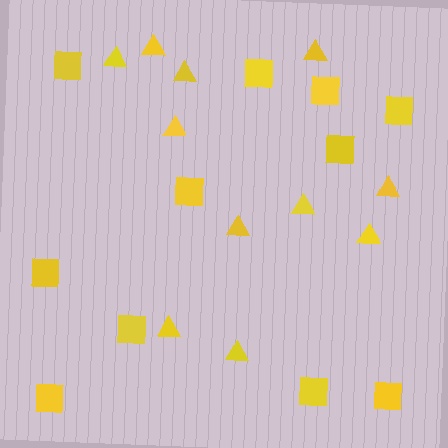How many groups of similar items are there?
There are 2 groups: one group of triangles (11) and one group of squares (11).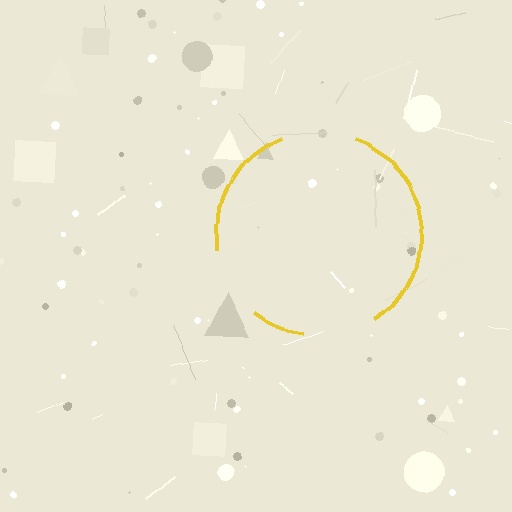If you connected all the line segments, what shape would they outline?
They would outline a circle.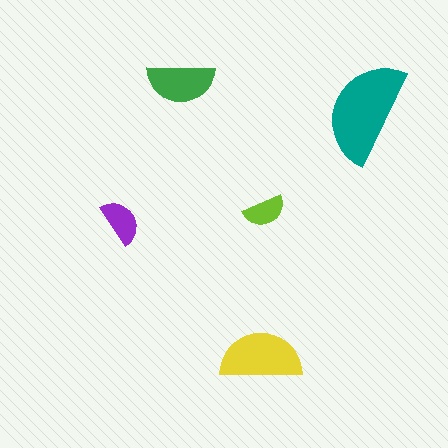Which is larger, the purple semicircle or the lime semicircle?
The purple one.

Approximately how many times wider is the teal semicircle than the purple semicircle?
About 2 times wider.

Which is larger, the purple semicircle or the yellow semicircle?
The yellow one.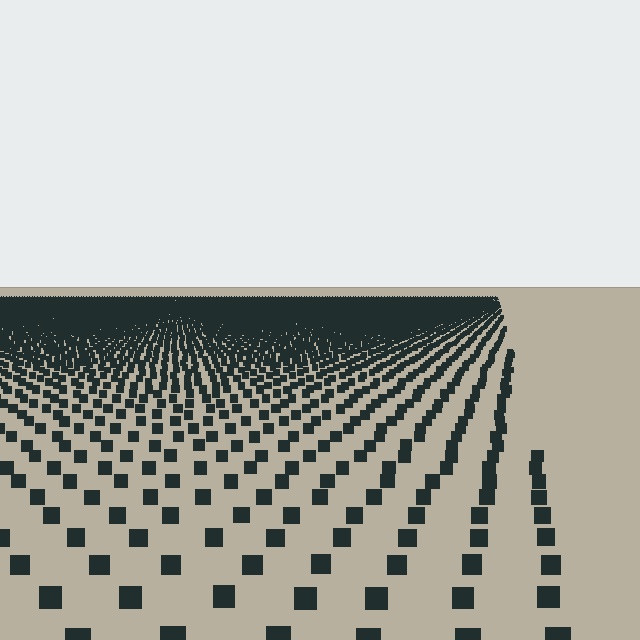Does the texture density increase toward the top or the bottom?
Density increases toward the top.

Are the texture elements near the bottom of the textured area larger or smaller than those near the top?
Larger. Near the bottom, elements are closer to the viewer and appear at a bigger on-screen size.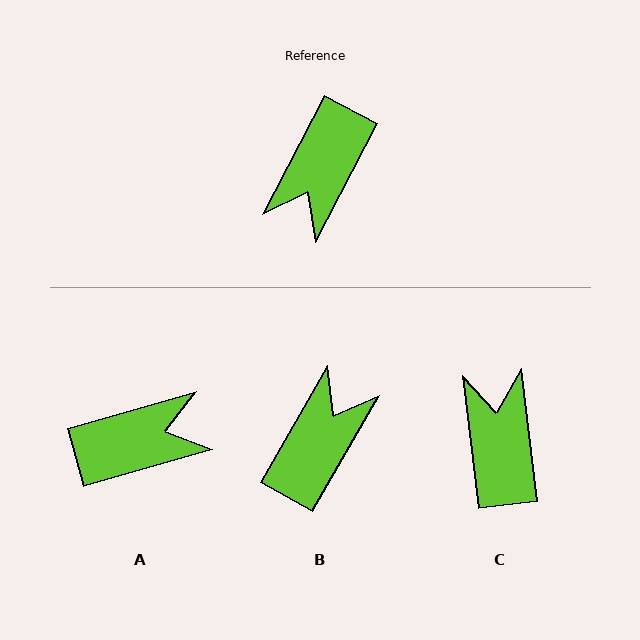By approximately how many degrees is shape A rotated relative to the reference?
Approximately 134 degrees counter-clockwise.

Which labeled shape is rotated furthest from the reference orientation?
B, about 178 degrees away.